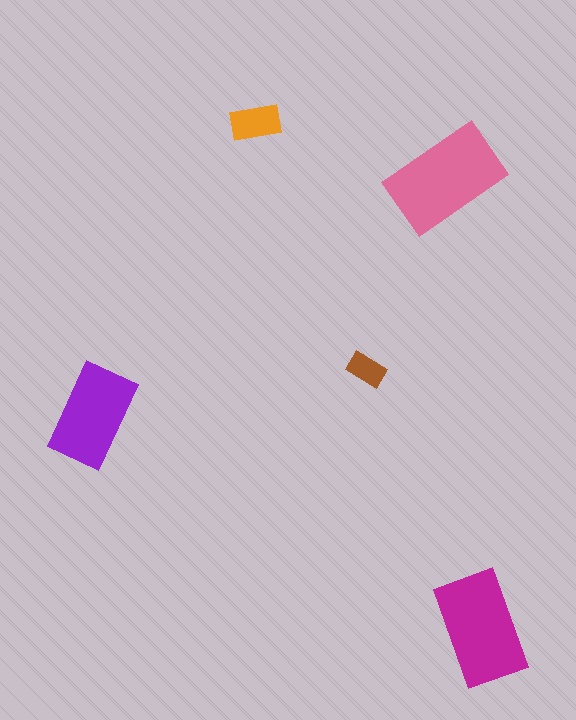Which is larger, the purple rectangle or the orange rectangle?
The purple one.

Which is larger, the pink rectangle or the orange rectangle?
The pink one.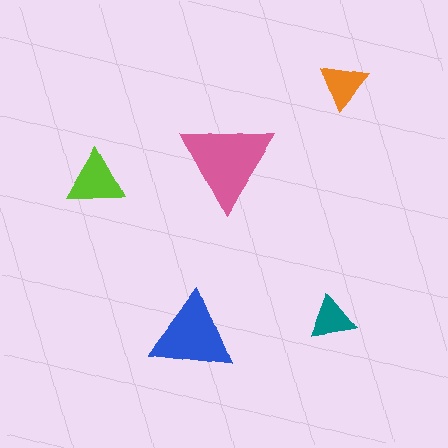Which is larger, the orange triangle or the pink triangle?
The pink one.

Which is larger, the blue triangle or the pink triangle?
The pink one.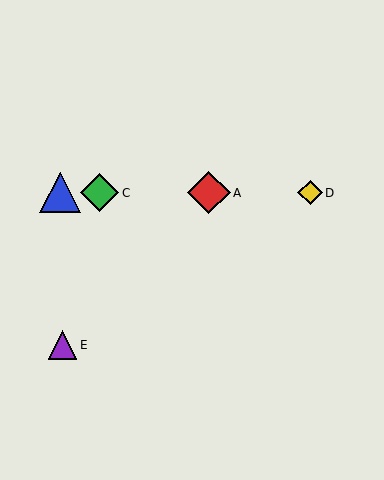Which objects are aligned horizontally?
Objects A, B, C, D are aligned horizontally.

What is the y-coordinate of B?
Object B is at y≈193.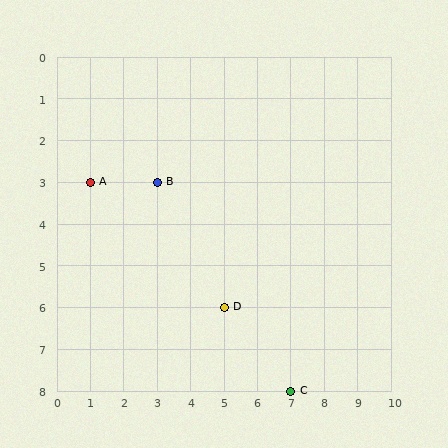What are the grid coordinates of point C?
Point C is at grid coordinates (7, 8).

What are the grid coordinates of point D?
Point D is at grid coordinates (5, 6).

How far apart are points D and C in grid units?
Points D and C are 2 columns and 2 rows apart (about 2.8 grid units diagonally).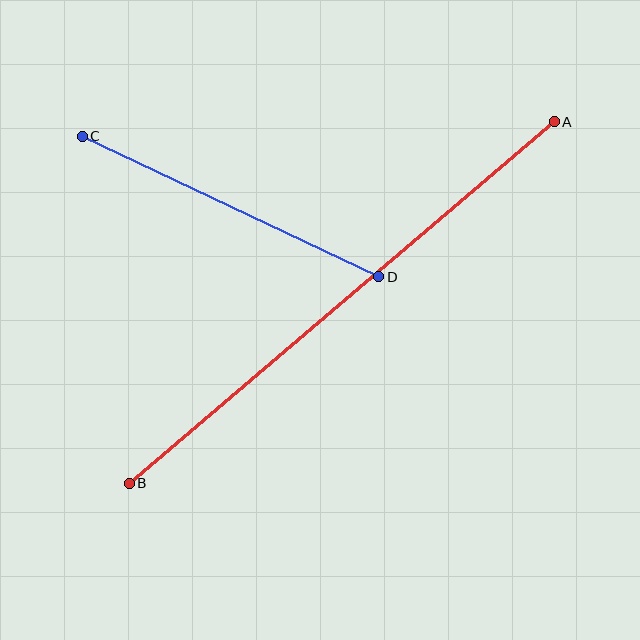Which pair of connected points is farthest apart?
Points A and B are farthest apart.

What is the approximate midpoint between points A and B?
The midpoint is at approximately (342, 303) pixels.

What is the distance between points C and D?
The distance is approximately 328 pixels.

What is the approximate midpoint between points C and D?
The midpoint is at approximately (230, 207) pixels.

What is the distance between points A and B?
The distance is approximately 558 pixels.